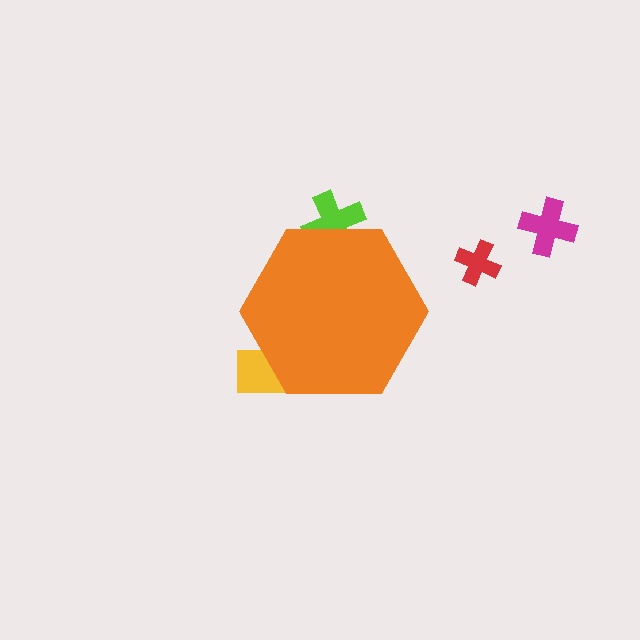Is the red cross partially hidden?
No, the red cross is fully visible.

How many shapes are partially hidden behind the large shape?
2 shapes are partially hidden.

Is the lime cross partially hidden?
Yes, the lime cross is partially hidden behind the orange hexagon.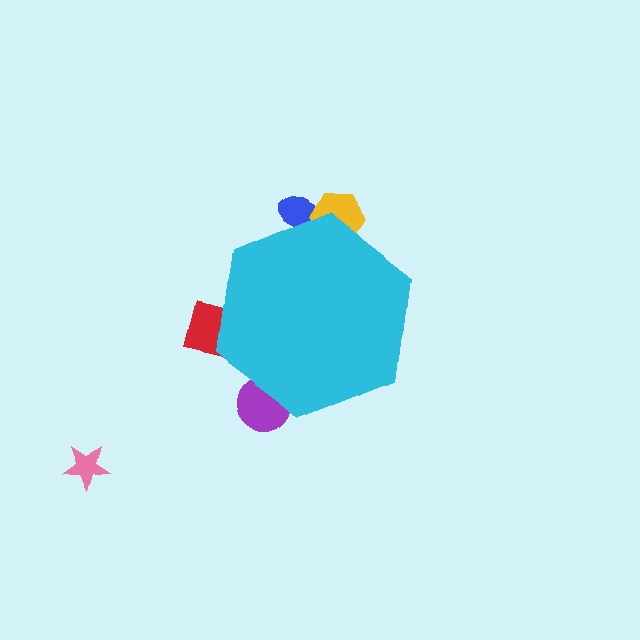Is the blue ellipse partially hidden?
Yes, the blue ellipse is partially hidden behind the cyan hexagon.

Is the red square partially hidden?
Yes, the red square is partially hidden behind the cyan hexagon.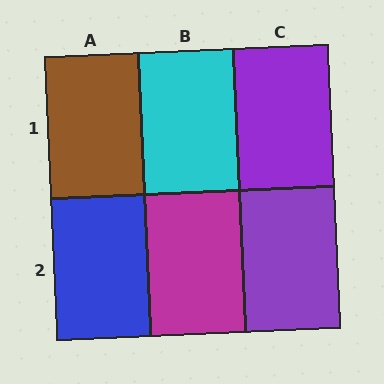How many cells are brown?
1 cell is brown.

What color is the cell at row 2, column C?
Purple.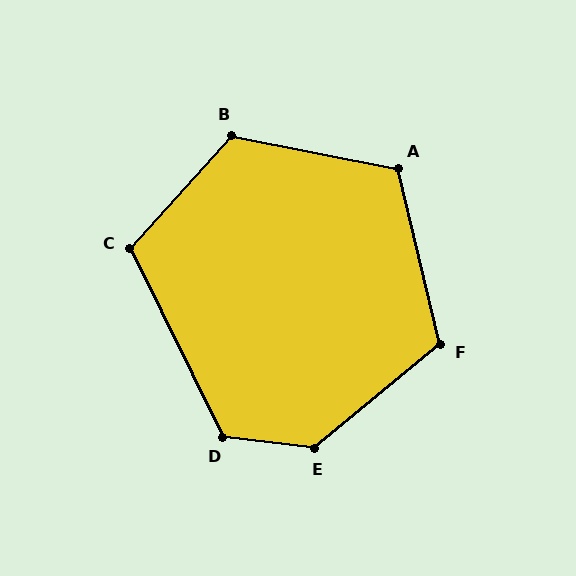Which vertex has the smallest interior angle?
C, at approximately 112 degrees.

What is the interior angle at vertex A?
Approximately 115 degrees (obtuse).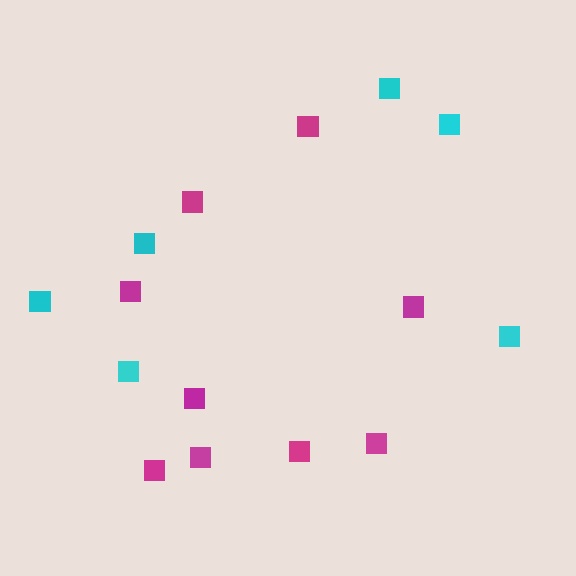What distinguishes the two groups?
There are 2 groups: one group of cyan squares (6) and one group of magenta squares (9).